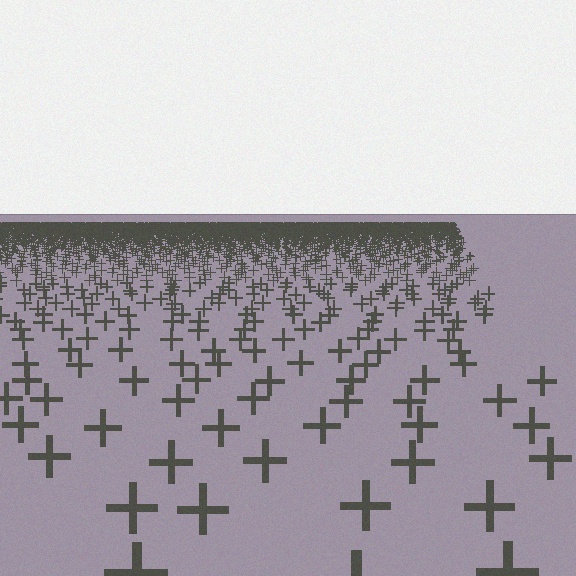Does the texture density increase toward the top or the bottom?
Density increases toward the top.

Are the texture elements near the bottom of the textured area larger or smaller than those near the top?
Larger. Near the bottom, elements are closer to the viewer and appear at a bigger on-screen size.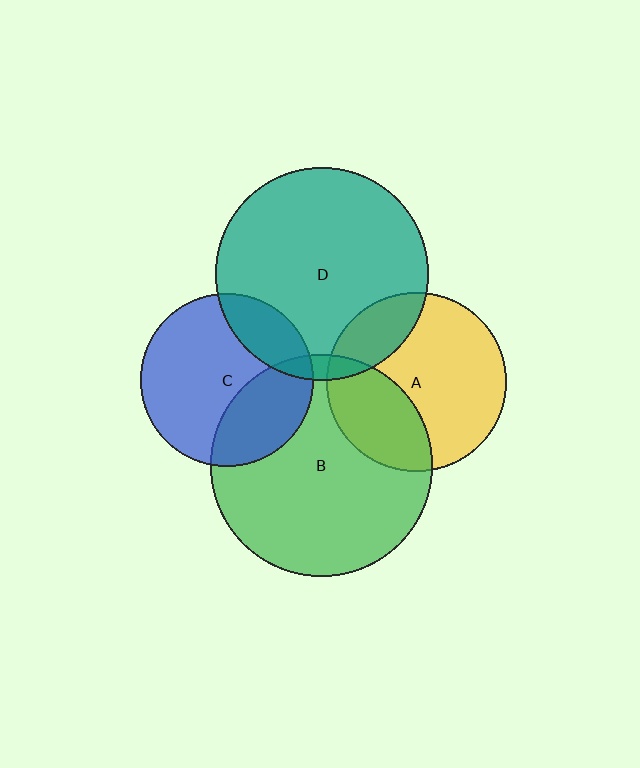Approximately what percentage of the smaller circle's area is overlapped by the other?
Approximately 20%.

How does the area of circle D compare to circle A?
Approximately 1.4 times.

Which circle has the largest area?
Circle B (green).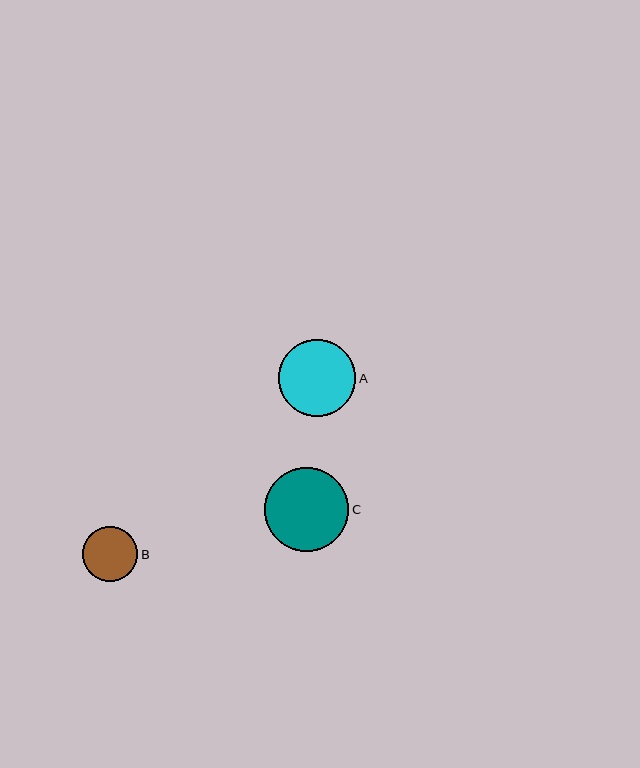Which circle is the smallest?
Circle B is the smallest with a size of approximately 55 pixels.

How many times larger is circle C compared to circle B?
Circle C is approximately 1.5 times the size of circle B.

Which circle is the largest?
Circle C is the largest with a size of approximately 84 pixels.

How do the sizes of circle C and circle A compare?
Circle C and circle A are approximately the same size.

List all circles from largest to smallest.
From largest to smallest: C, A, B.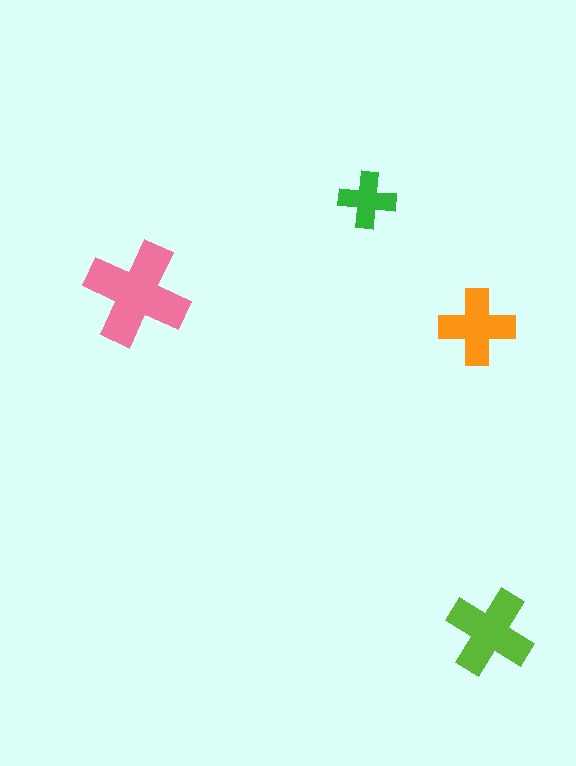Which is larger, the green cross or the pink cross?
The pink one.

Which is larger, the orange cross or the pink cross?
The pink one.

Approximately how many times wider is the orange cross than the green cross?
About 1.5 times wider.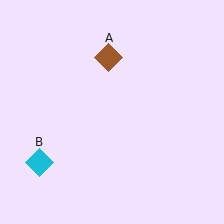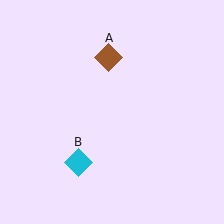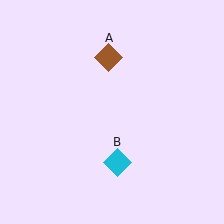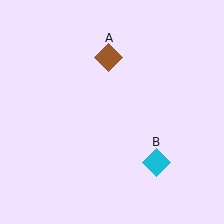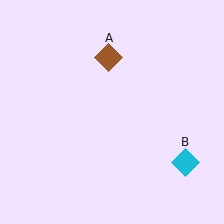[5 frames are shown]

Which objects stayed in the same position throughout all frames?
Brown diamond (object A) remained stationary.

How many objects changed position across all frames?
1 object changed position: cyan diamond (object B).